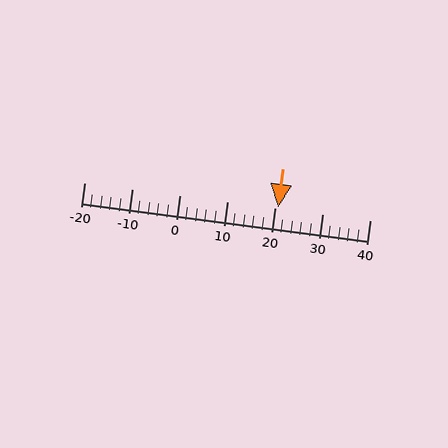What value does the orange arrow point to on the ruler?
The orange arrow points to approximately 21.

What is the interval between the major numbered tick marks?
The major tick marks are spaced 10 units apart.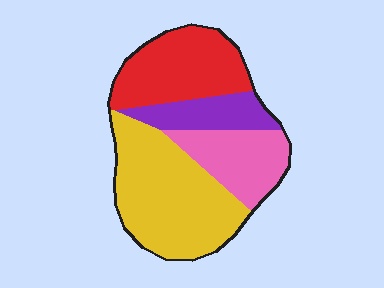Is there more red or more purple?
Red.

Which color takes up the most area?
Yellow, at roughly 40%.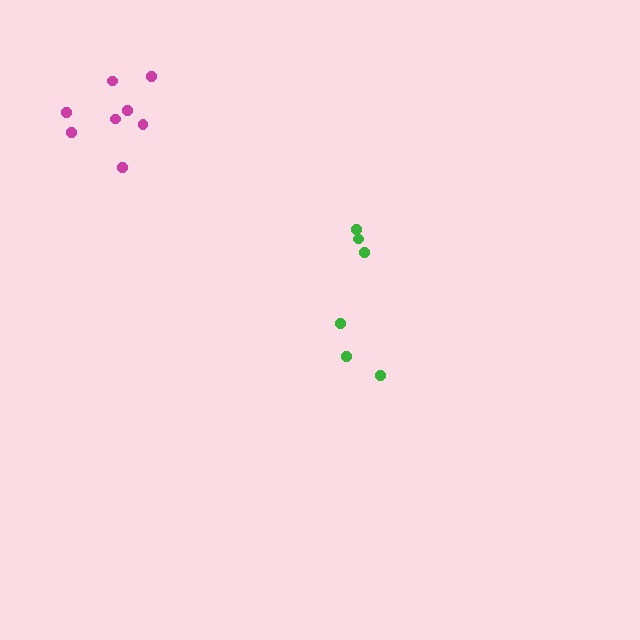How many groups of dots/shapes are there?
There are 2 groups.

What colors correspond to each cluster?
The clusters are colored: green, magenta.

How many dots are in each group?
Group 1: 6 dots, Group 2: 8 dots (14 total).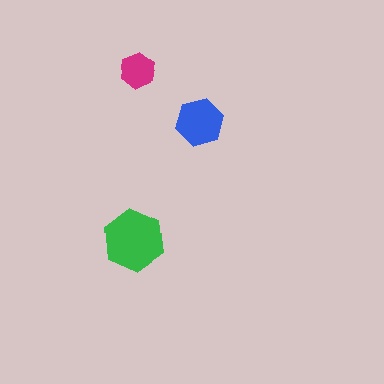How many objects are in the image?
There are 3 objects in the image.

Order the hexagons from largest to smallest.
the green one, the blue one, the magenta one.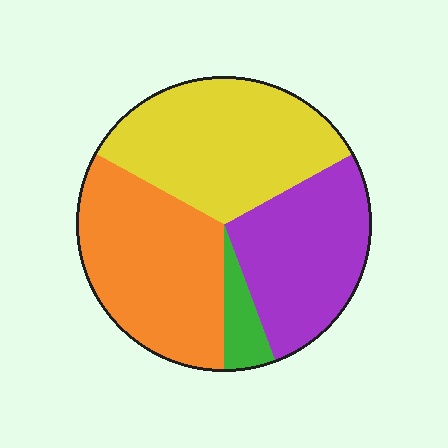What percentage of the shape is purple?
Purple takes up about one quarter (1/4) of the shape.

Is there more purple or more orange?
Orange.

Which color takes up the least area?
Green, at roughly 5%.